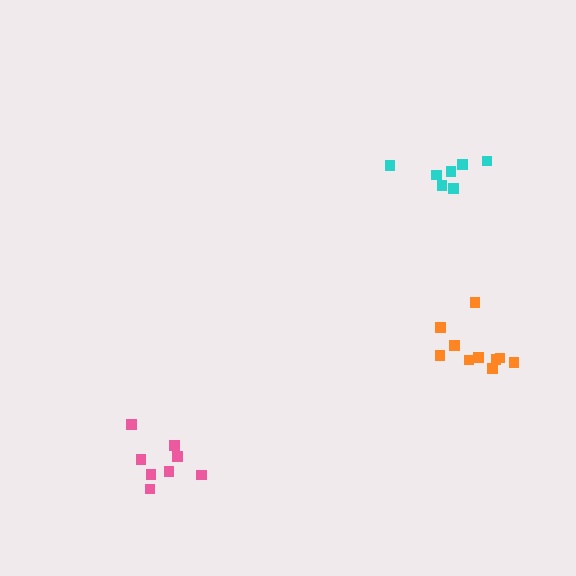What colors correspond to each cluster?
The clusters are colored: pink, cyan, orange.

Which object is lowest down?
The pink cluster is bottommost.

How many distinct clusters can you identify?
There are 3 distinct clusters.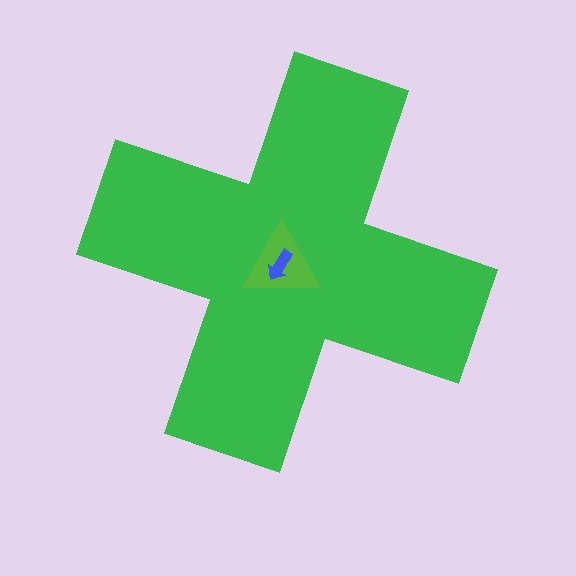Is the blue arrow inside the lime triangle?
Yes.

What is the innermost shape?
The blue arrow.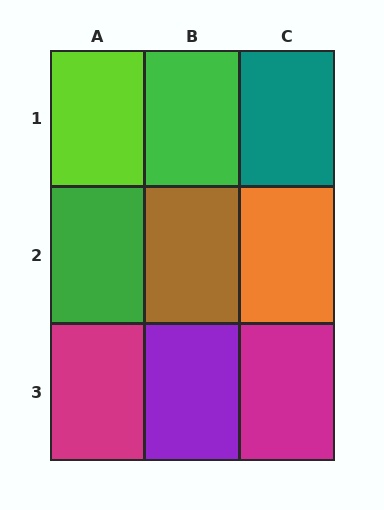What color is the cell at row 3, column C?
Magenta.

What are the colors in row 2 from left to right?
Green, brown, orange.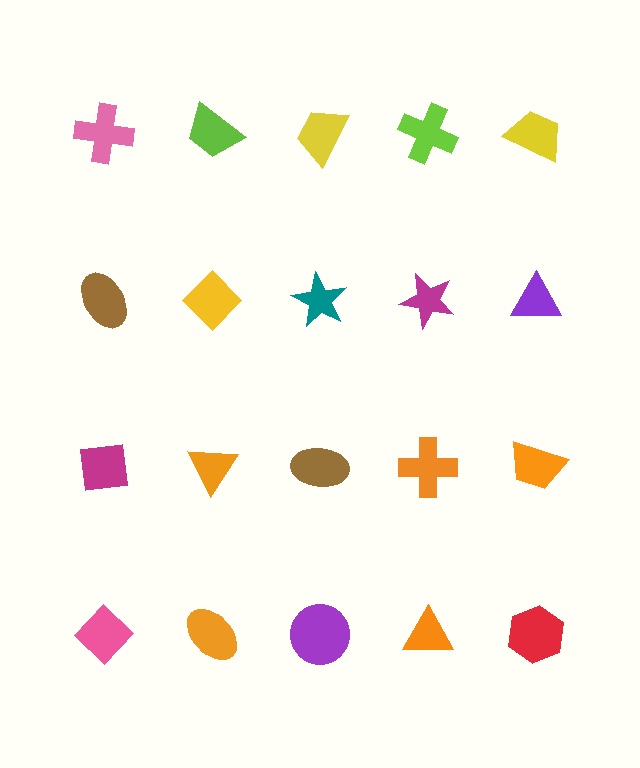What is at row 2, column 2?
A yellow diamond.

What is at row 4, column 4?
An orange triangle.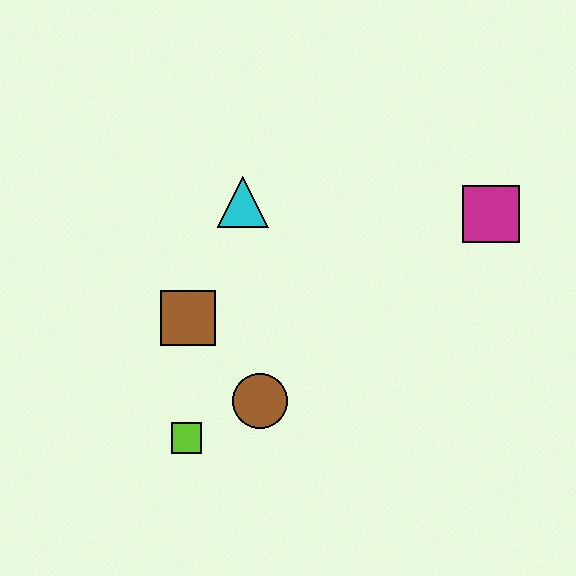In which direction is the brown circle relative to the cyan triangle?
The brown circle is below the cyan triangle.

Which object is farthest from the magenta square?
The lime square is farthest from the magenta square.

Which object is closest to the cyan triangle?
The brown square is closest to the cyan triangle.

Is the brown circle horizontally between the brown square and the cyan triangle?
No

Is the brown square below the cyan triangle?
Yes